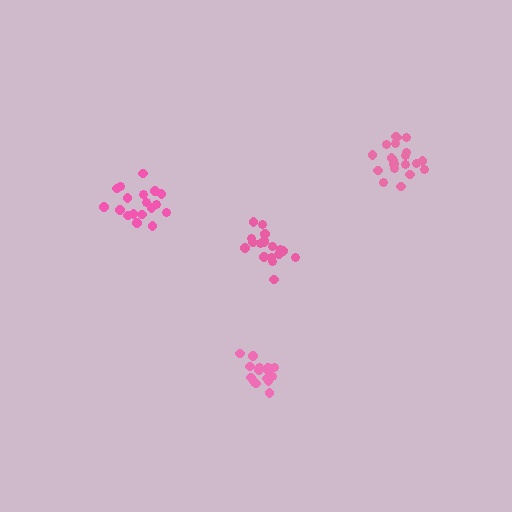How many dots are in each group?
Group 1: 18 dots, Group 2: 16 dots, Group 3: 21 dots, Group 4: 20 dots (75 total).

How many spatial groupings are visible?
There are 4 spatial groupings.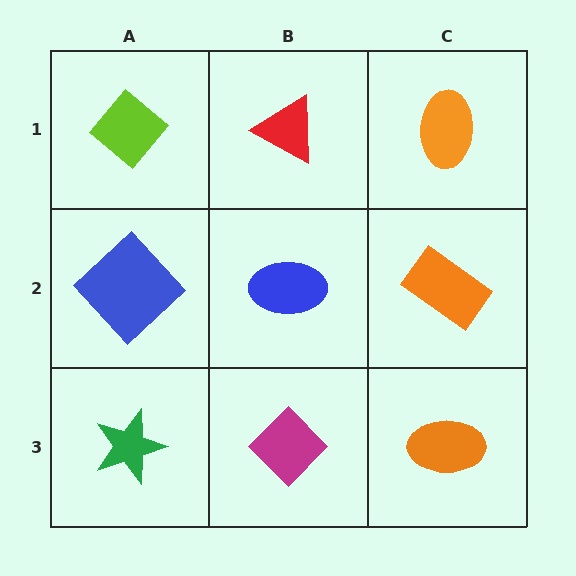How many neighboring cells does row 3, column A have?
2.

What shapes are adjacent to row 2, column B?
A red triangle (row 1, column B), a magenta diamond (row 3, column B), a blue diamond (row 2, column A), an orange rectangle (row 2, column C).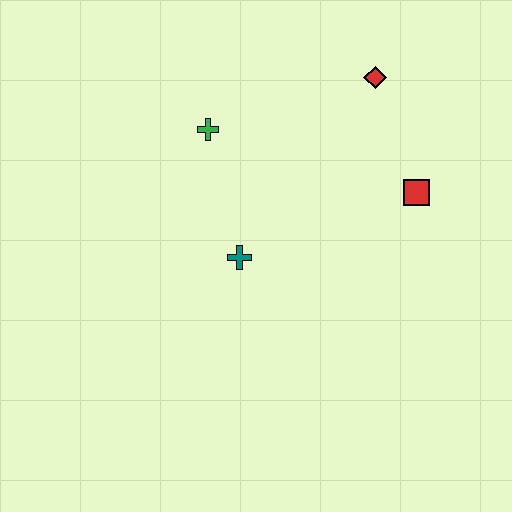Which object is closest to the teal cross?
The green cross is closest to the teal cross.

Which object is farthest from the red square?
The green cross is farthest from the red square.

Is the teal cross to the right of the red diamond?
No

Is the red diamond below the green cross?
No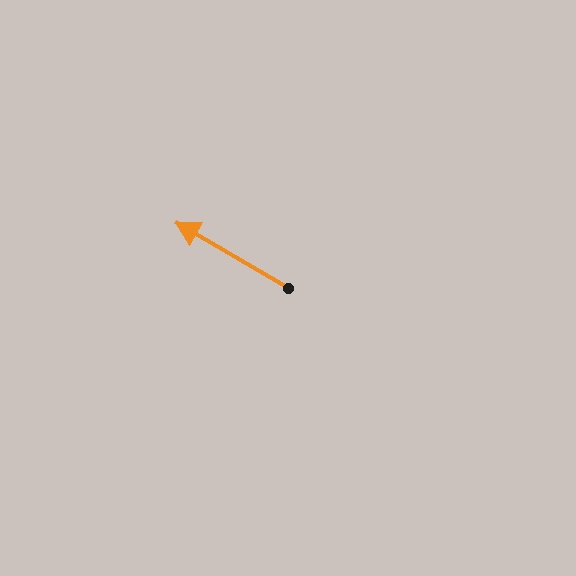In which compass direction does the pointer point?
Northwest.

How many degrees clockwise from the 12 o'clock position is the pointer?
Approximately 300 degrees.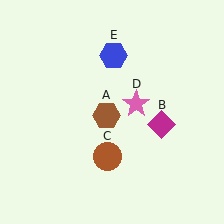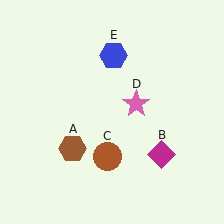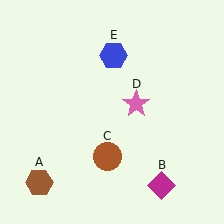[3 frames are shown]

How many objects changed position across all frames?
2 objects changed position: brown hexagon (object A), magenta diamond (object B).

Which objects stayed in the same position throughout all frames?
Brown circle (object C) and pink star (object D) and blue hexagon (object E) remained stationary.